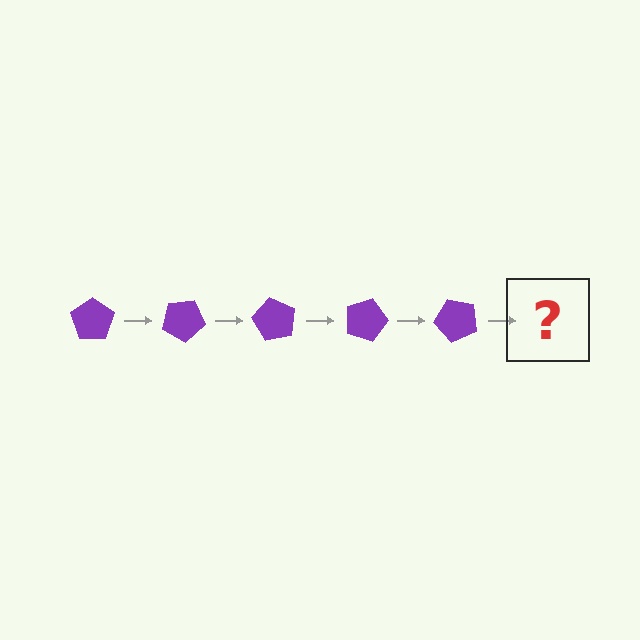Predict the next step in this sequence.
The next step is a purple pentagon rotated 150 degrees.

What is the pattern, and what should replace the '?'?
The pattern is that the pentagon rotates 30 degrees each step. The '?' should be a purple pentagon rotated 150 degrees.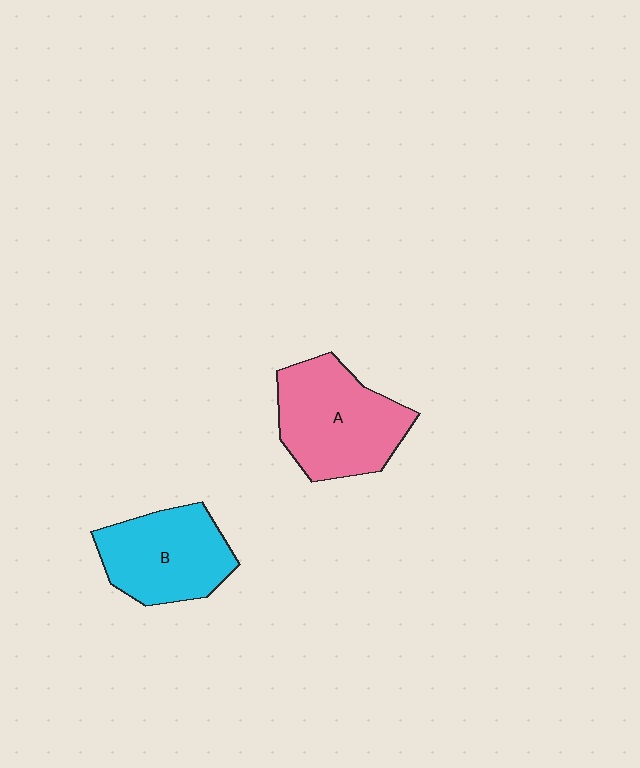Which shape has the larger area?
Shape A (pink).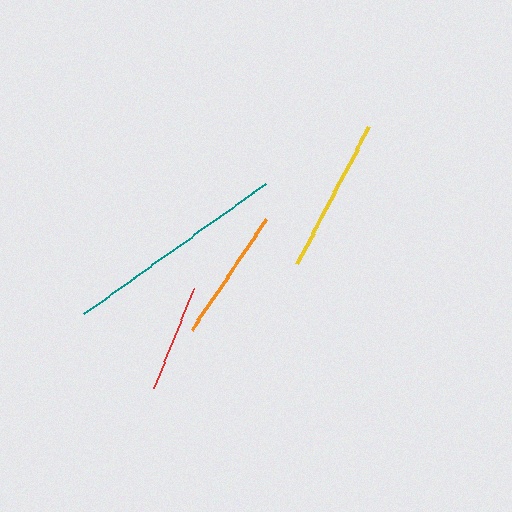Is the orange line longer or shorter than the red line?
The orange line is longer than the red line.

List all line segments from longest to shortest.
From longest to shortest: teal, yellow, orange, red.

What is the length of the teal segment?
The teal segment is approximately 224 pixels long.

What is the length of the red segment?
The red segment is approximately 107 pixels long.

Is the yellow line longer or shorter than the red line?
The yellow line is longer than the red line.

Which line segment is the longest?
The teal line is the longest at approximately 224 pixels.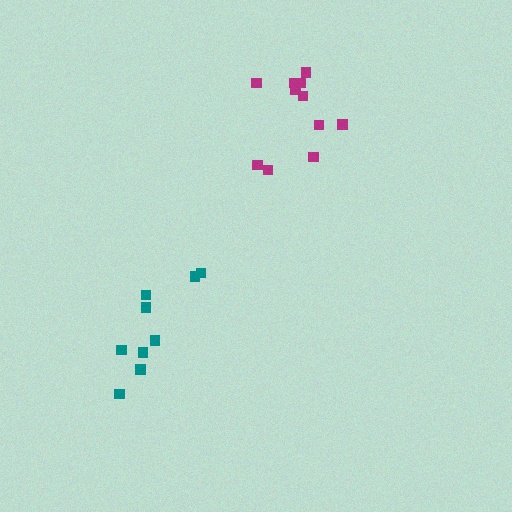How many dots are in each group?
Group 1: 9 dots, Group 2: 11 dots (20 total).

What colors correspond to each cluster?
The clusters are colored: teal, magenta.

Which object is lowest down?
The teal cluster is bottommost.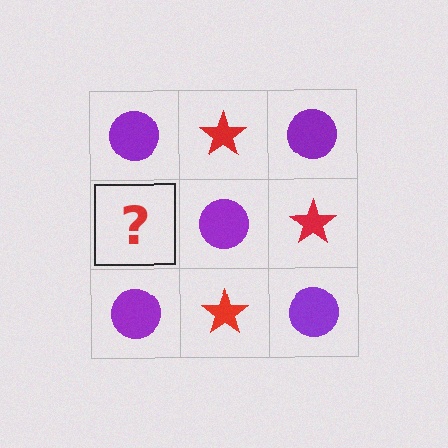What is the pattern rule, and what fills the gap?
The rule is that it alternates purple circle and red star in a checkerboard pattern. The gap should be filled with a red star.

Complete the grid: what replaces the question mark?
The question mark should be replaced with a red star.